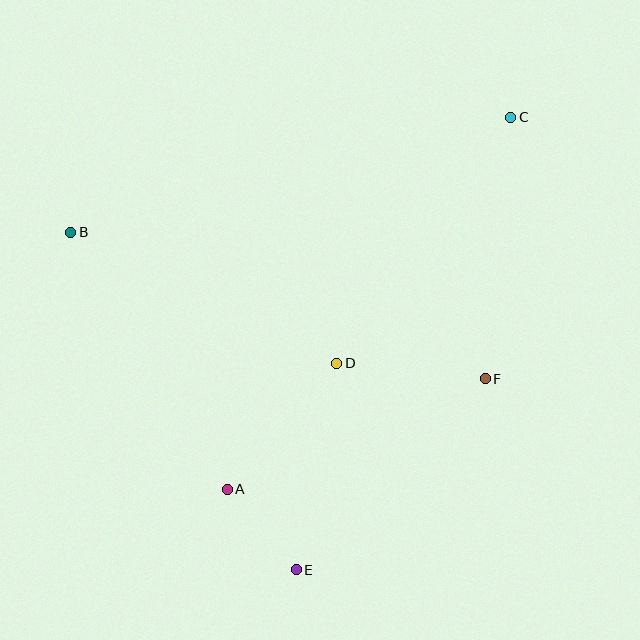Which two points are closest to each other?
Points A and E are closest to each other.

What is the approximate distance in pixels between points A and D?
The distance between A and D is approximately 167 pixels.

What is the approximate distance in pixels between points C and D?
The distance between C and D is approximately 301 pixels.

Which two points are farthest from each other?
Points C and E are farthest from each other.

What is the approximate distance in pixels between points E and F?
The distance between E and F is approximately 269 pixels.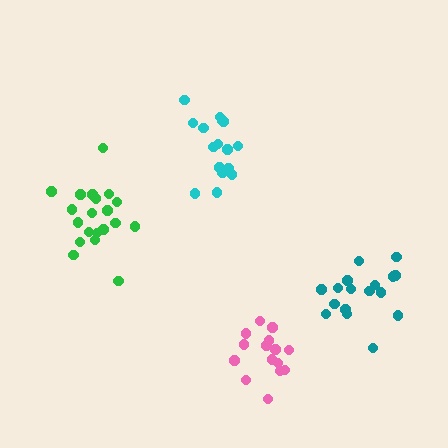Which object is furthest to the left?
The green cluster is leftmost.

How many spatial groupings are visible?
There are 4 spatial groupings.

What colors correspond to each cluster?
The clusters are colored: green, teal, cyan, pink.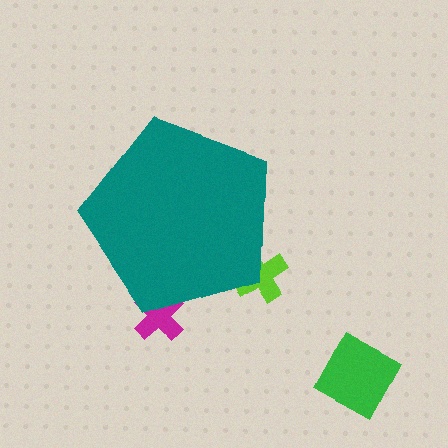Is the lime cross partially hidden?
Yes, the lime cross is partially hidden behind the teal pentagon.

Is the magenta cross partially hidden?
Yes, the magenta cross is partially hidden behind the teal pentagon.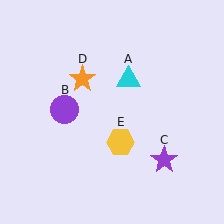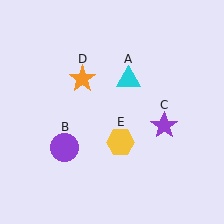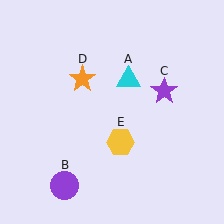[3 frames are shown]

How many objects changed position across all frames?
2 objects changed position: purple circle (object B), purple star (object C).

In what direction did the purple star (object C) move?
The purple star (object C) moved up.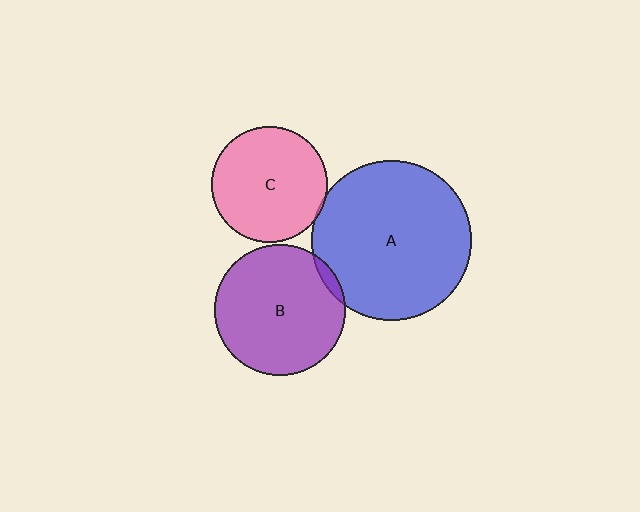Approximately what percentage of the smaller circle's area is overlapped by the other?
Approximately 5%.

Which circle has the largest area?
Circle A (blue).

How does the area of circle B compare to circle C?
Approximately 1.3 times.